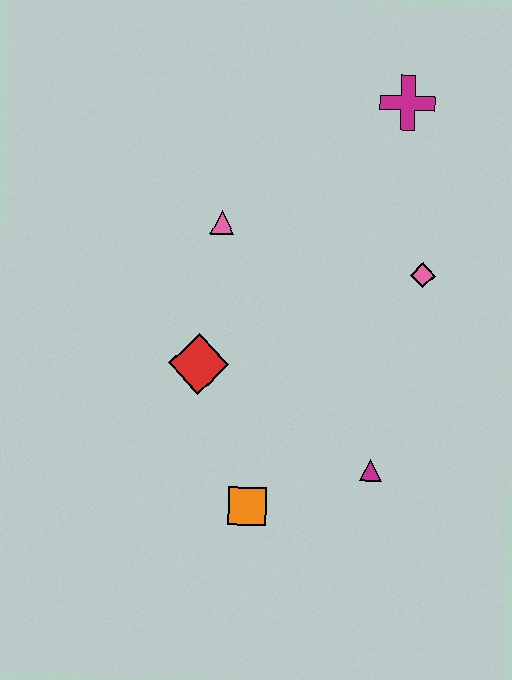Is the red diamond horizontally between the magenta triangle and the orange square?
No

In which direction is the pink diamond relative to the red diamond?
The pink diamond is to the right of the red diamond.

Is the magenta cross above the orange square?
Yes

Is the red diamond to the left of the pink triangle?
Yes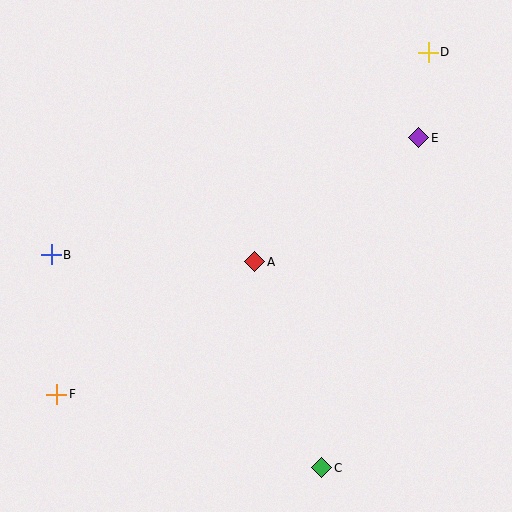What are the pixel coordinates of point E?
Point E is at (419, 138).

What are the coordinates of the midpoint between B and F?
The midpoint between B and F is at (54, 325).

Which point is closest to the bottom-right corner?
Point C is closest to the bottom-right corner.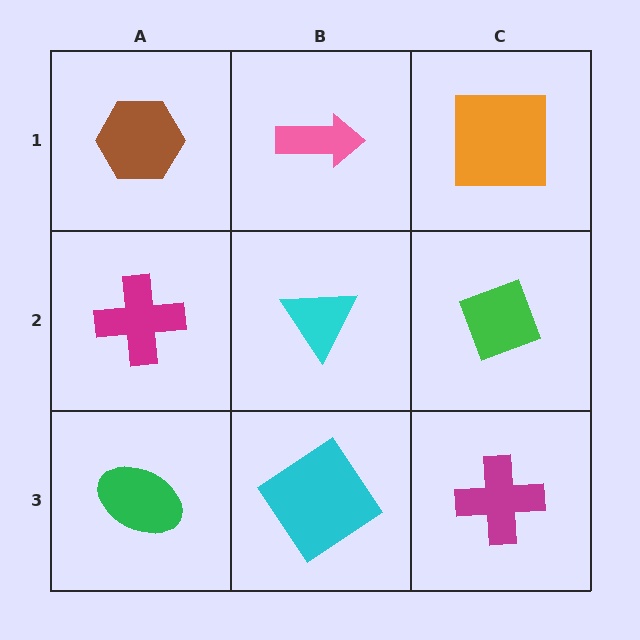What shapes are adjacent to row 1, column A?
A magenta cross (row 2, column A), a pink arrow (row 1, column B).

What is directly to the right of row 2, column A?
A cyan triangle.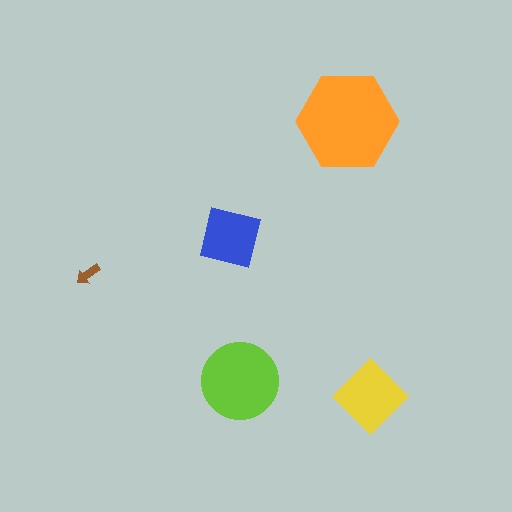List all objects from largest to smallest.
The orange hexagon, the lime circle, the yellow diamond, the blue square, the brown arrow.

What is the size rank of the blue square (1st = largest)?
4th.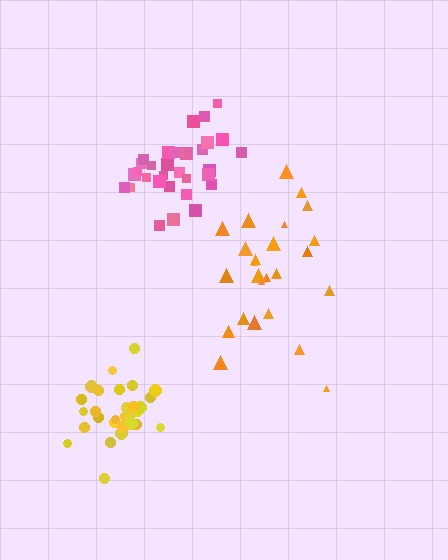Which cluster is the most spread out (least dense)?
Orange.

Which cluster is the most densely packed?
Pink.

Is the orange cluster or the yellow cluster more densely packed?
Yellow.